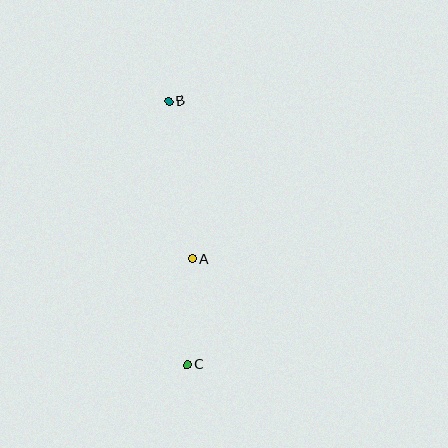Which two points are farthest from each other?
Points B and C are farthest from each other.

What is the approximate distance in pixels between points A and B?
The distance between A and B is approximately 160 pixels.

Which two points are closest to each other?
Points A and C are closest to each other.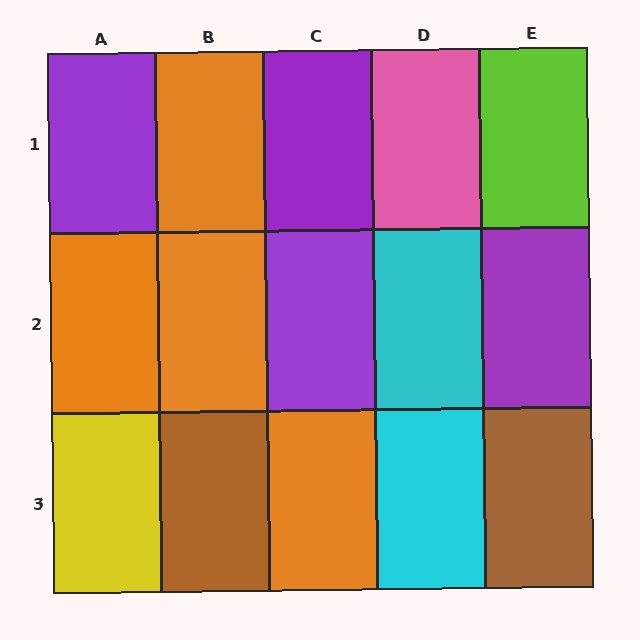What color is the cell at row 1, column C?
Purple.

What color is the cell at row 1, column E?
Lime.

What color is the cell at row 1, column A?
Purple.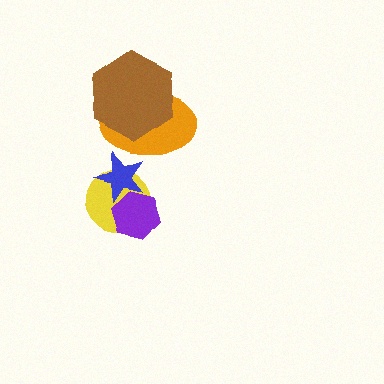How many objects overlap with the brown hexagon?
1 object overlaps with the brown hexagon.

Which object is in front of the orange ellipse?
The brown hexagon is in front of the orange ellipse.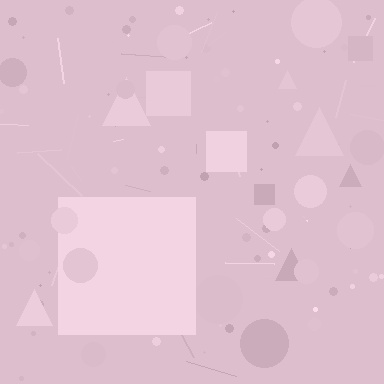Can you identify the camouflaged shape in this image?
The camouflaged shape is a square.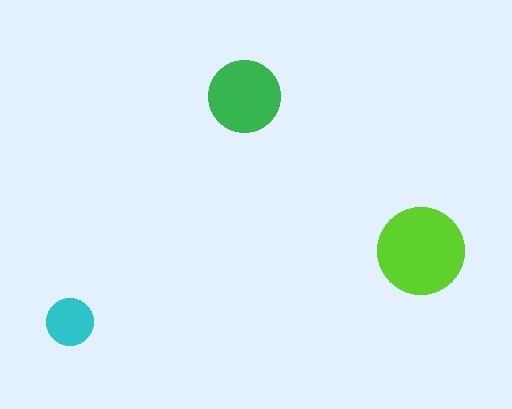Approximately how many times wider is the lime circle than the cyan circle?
About 2 times wider.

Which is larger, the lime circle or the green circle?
The lime one.